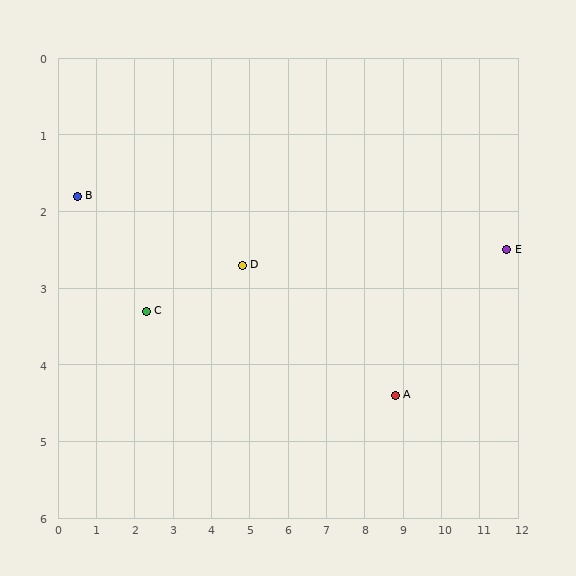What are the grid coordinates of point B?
Point B is at approximately (0.5, 1.8).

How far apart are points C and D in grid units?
Points C and D are about 2.6 grid units apart.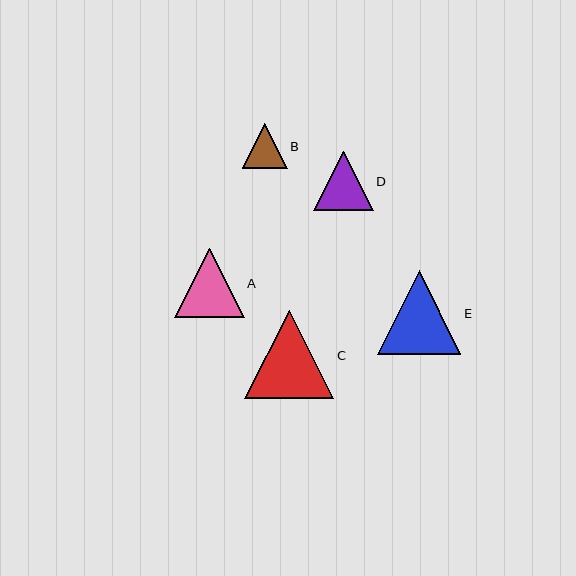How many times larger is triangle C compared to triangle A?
Triangle C is approximately 1.3 times the size of triangle A.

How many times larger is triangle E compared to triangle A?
Triangle E is approximately 1.2 times the size of triangle A.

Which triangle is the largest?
Triangle C is the largest with a size of approximately 89 pixels.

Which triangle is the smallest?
Triangle B is the smallest with a size of approximately 45 pixels.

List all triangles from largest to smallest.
From largest to smallest: C, E, A, D, B.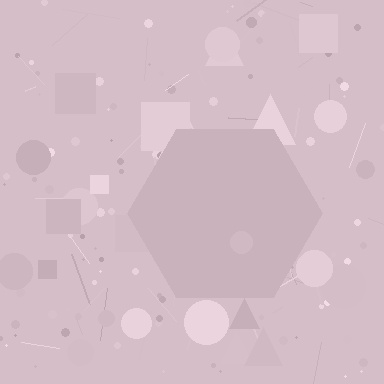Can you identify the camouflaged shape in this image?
The camouflaged shape is a hexagon.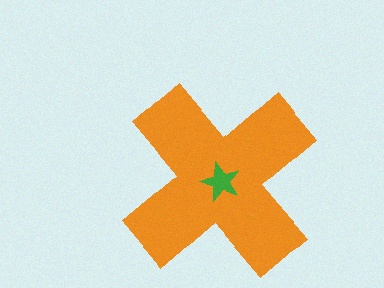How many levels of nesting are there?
2.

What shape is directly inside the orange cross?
The green star.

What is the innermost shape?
The green star.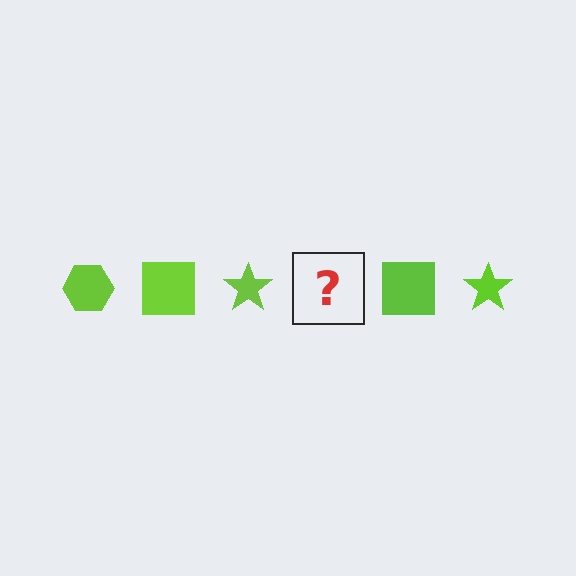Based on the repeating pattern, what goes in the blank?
The blank should be a lime hexagon.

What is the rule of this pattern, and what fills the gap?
The rule is that the pattern cycles through hexagon, square, star shapes in lime. The gap should be filled with a lime hexagon.